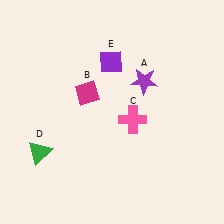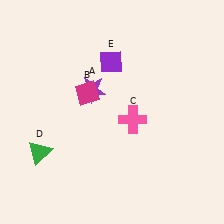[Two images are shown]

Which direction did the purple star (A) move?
The purple star (A) moved left.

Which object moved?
The purple star (A) moved left.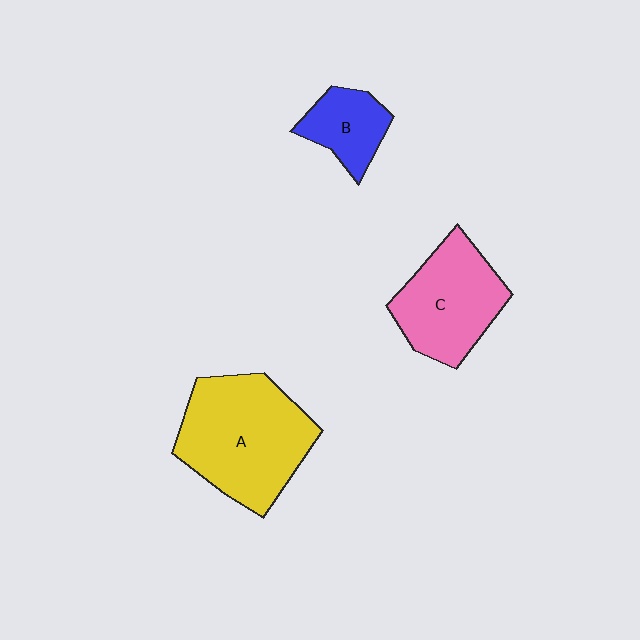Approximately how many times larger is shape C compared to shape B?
Approximately 1.9 times.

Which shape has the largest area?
Shape A (yellow).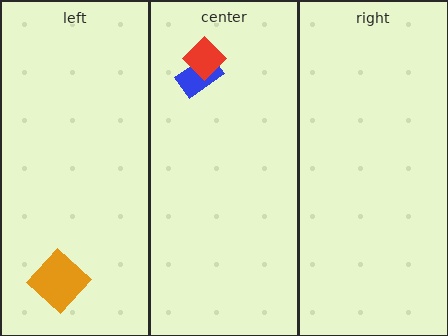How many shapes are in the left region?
1.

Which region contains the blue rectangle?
The center region.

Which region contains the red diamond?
The center region.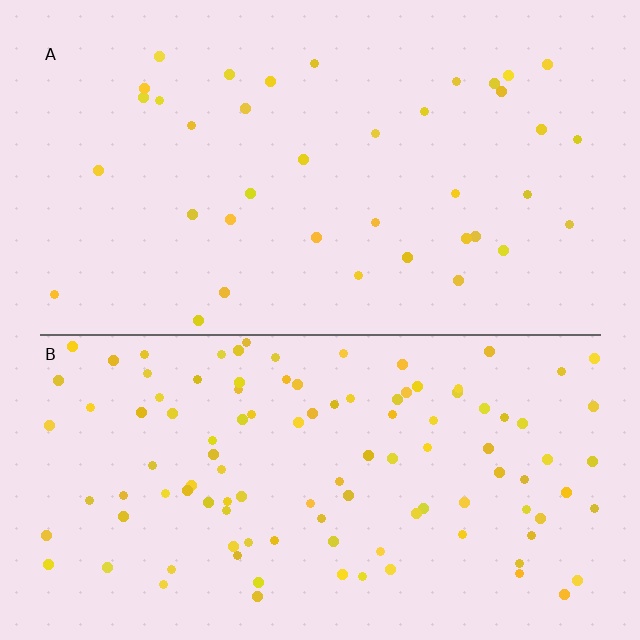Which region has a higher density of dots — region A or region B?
B (the bottom).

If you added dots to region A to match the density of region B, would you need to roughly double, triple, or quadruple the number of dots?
Approximately triple.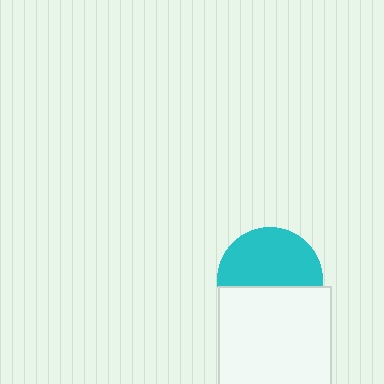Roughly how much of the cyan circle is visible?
About half of it is visible (roughly 57%).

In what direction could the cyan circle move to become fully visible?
The cyan circle could move up. That would shift it out from behind the white rectangle entirely.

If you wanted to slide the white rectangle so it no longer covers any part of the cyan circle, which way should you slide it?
Slide it down — that is the most direct way to separate the two shapes.